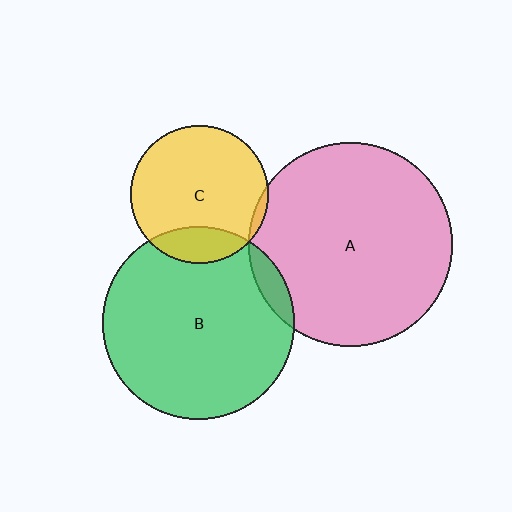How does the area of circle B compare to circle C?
Approximately 1.9 times.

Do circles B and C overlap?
Yes.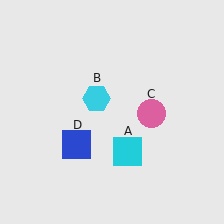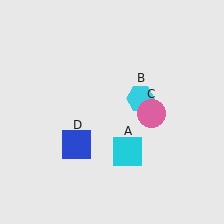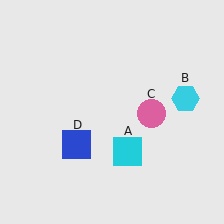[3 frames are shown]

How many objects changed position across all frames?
1 object changed position: cyan hexagon (object B).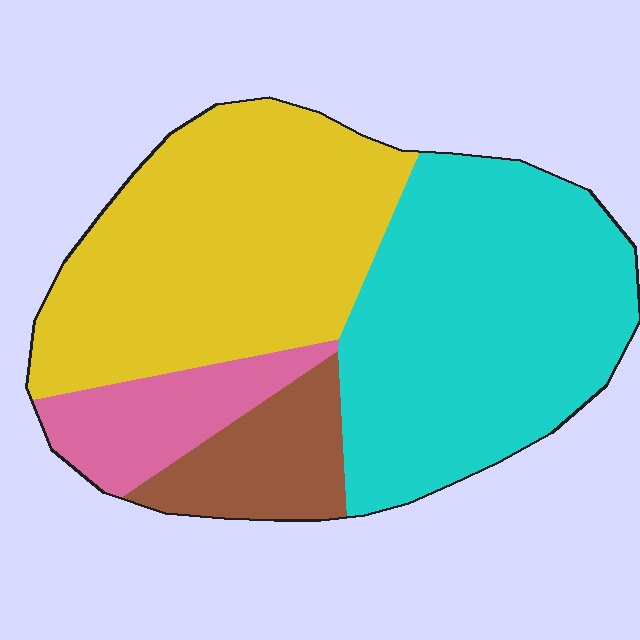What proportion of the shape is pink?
Pink covers roughly 10% of the shape.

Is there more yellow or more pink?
Yellow.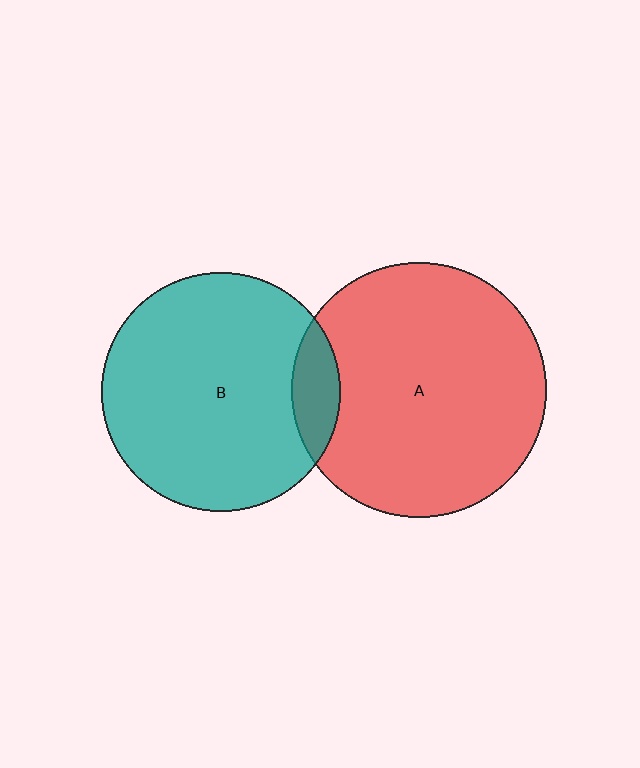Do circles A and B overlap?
Yes.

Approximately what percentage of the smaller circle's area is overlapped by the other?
Approximately 10%.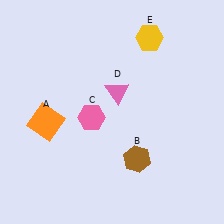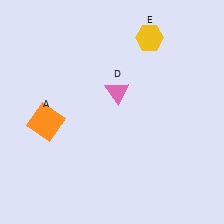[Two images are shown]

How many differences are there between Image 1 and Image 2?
There are 2 differences between the two images.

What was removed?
The brown hexagon (B), the pink hexagon (C) were removed in Image 2.